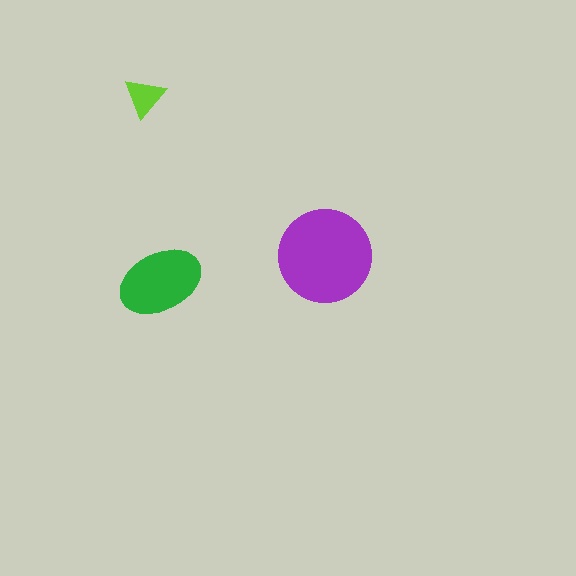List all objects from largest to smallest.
The purple circle, the green ellipse, the lime triangle.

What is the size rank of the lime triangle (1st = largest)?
3rd.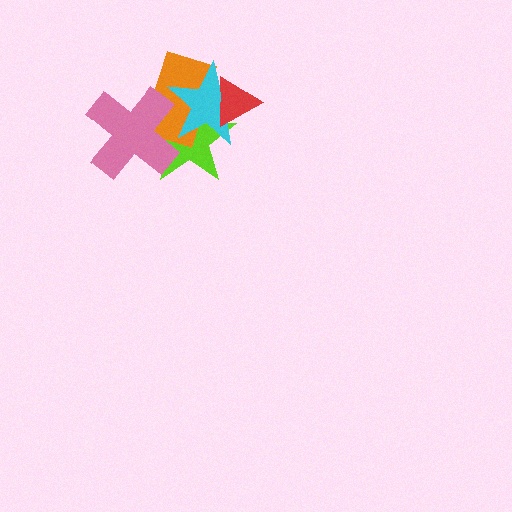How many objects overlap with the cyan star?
4 objects overlap with the cyan star.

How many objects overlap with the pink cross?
3 objects overlap with the pink cross.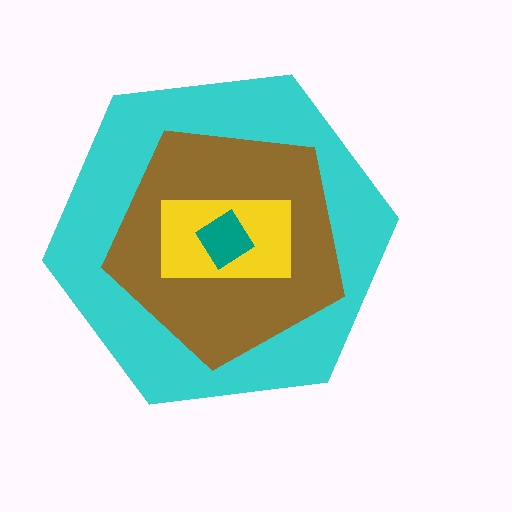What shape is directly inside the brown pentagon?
The yellow rectangle.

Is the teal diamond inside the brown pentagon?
Yes.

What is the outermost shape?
The cyan hexagon.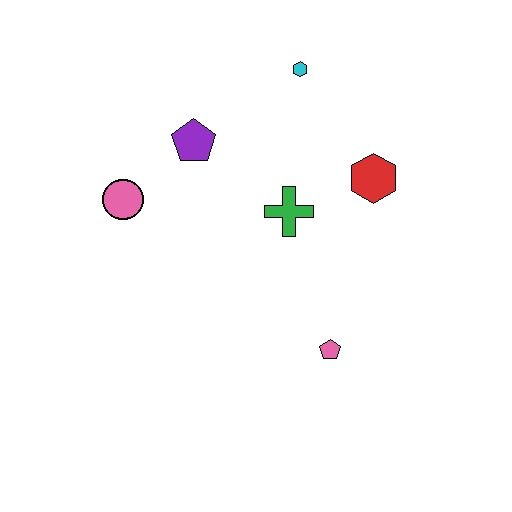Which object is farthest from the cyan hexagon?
The pink pentagon is farthest from the cyan hexagon.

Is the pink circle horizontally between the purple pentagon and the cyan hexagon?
No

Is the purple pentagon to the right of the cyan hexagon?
No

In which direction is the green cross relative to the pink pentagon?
The green cross is above the pink pentagon.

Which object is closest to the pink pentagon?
The green cross is closest to the pink pentagon.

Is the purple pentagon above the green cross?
Yes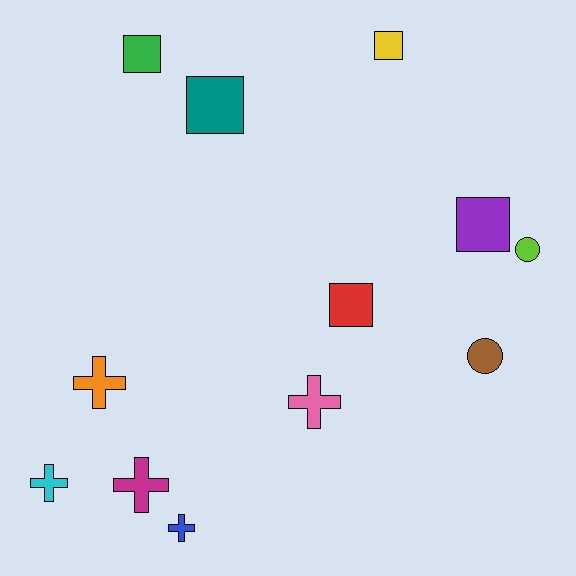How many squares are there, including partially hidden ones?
There are 5 squares.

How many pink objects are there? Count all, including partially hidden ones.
There is 1 pink object.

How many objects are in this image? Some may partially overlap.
There are 12 objects.